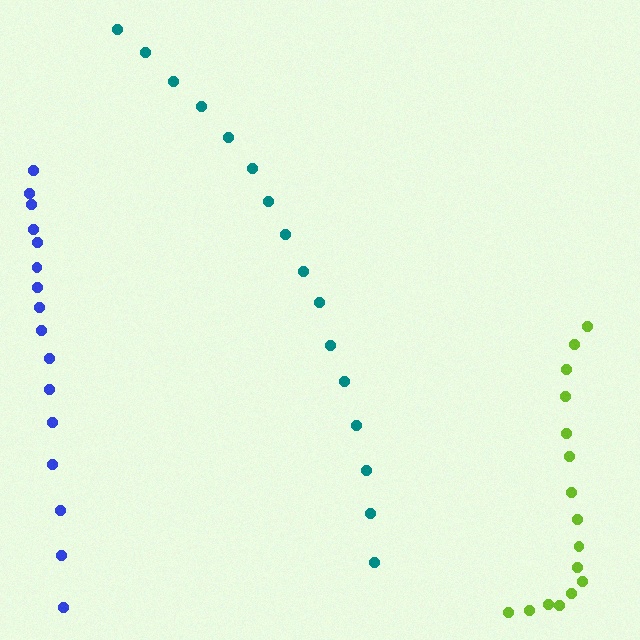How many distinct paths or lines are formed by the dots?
There are 3 distinct paths.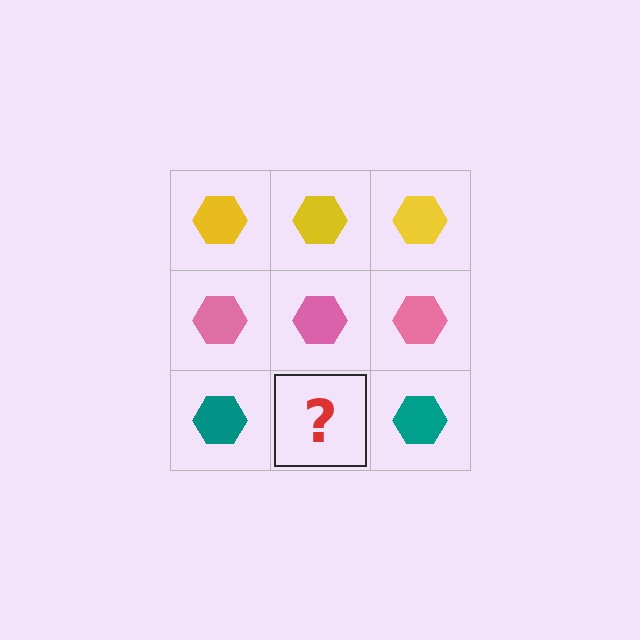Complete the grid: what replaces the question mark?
The question mark should be replaced with a teal hexagon.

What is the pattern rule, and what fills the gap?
The rule is that each row has a consistent color. The gap should be filled with a teal hexagon.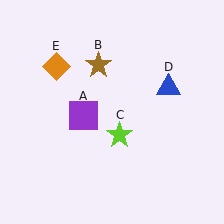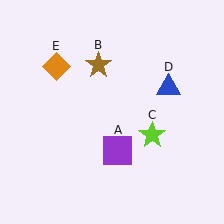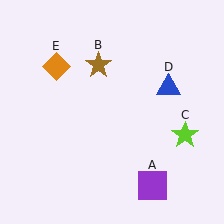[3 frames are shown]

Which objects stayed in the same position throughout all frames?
Brown star (object B) and blue triangle (object D) and orange diamond (object E) remained stationary.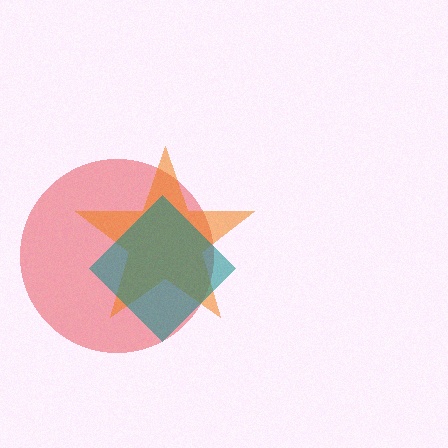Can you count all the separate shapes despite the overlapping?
Yes, there are 3 separate shapes.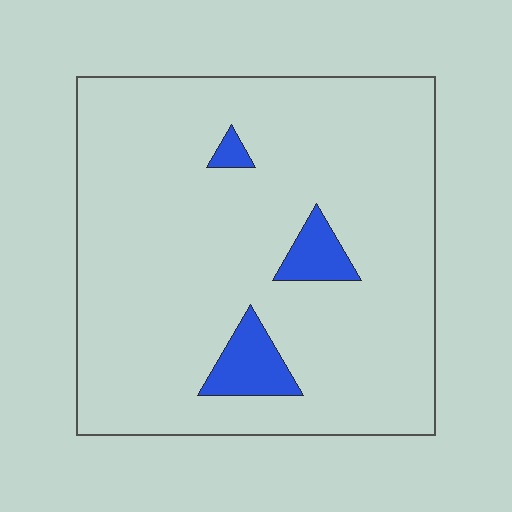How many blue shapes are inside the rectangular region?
3.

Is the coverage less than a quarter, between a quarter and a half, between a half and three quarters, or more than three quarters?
Less than a quarter.